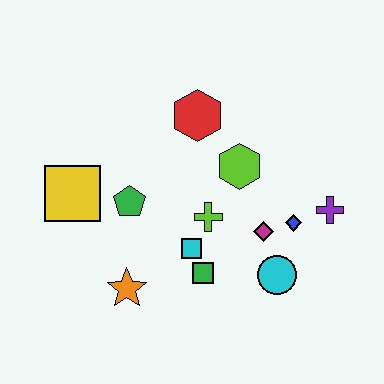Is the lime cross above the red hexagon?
No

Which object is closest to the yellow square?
The green pentagon is closest to the yellow square.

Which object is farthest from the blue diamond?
The yellow square is farthest from the blue diamond.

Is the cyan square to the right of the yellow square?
Yes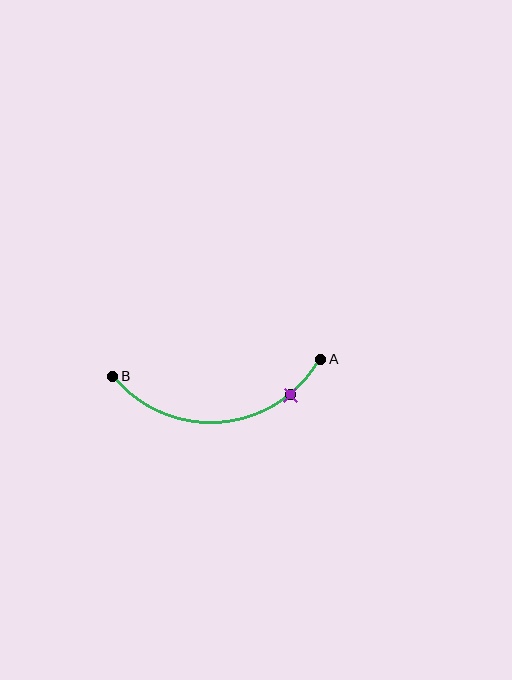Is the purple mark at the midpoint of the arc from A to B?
No. The purple mark lies on the arc but is closer to endpoint A. The arc midpoint would be at the point on the curve equidistant along the arc from both A and B.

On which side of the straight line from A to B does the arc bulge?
The arc bulges below the straight line connecting A and B.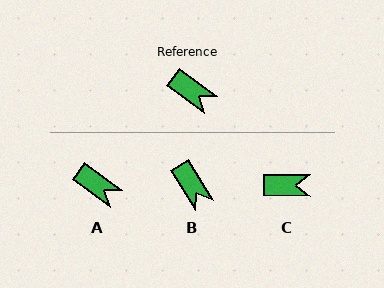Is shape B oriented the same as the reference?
No, it is off by about 23 degrees.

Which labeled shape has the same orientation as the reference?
A.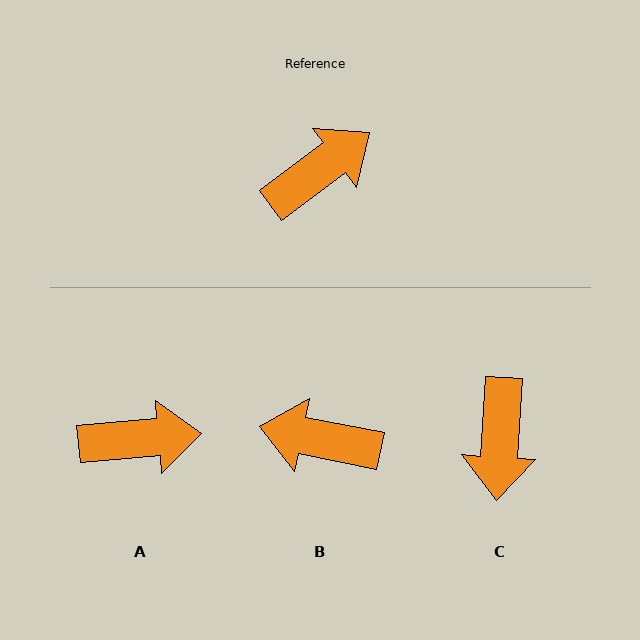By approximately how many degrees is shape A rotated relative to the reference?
Approximately 31 degrees clockwise.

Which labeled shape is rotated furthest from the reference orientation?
B, about 132 degrees away.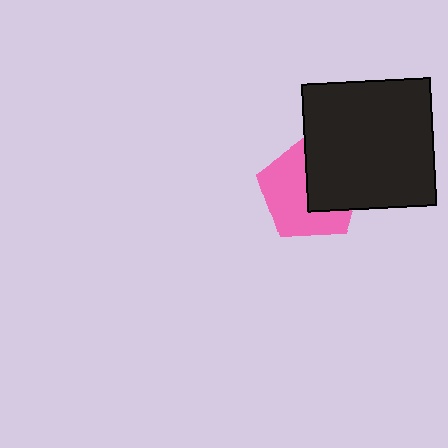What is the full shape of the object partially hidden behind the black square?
The partially hidden object is a pink pentagon.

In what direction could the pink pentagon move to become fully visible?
The pink pentagon could move left. That would shift it out from behind the black square entirely.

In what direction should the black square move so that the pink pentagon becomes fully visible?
The black square should move right. That is the shortest direction to clear the overlap and leave the pink pentagon fully visible.